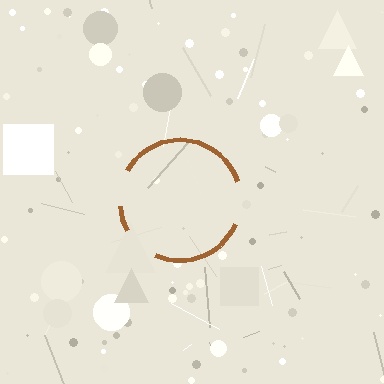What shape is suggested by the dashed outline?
The dashed outline suggests a circle.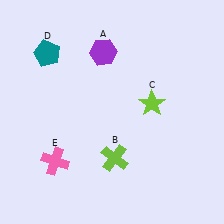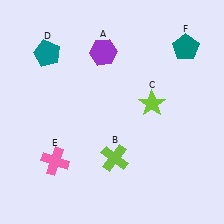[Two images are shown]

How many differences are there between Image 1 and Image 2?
There is 1 difference between the two images.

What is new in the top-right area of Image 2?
A teal pentagon (F) was added in the top-right area of Image 2.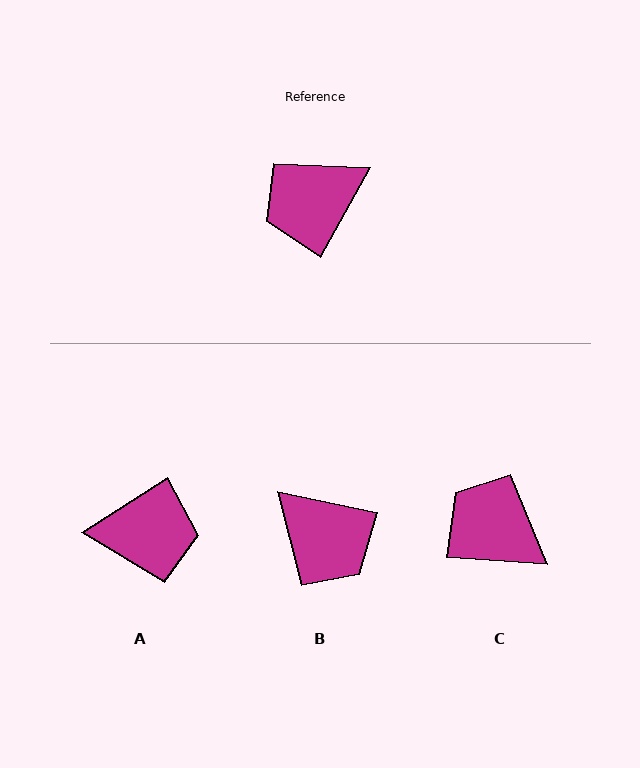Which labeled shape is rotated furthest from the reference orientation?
A, about 152 degrees away.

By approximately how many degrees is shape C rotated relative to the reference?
Approximately 65 degrees clockwise.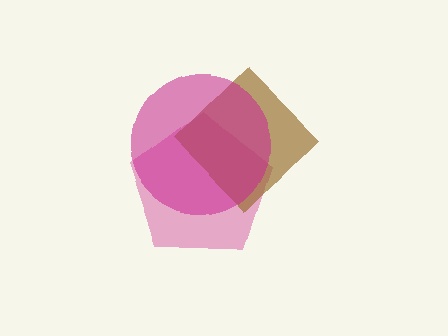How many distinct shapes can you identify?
There are 3 distinct shapes: a pink pentagon, a brown diamond, a magenta circle.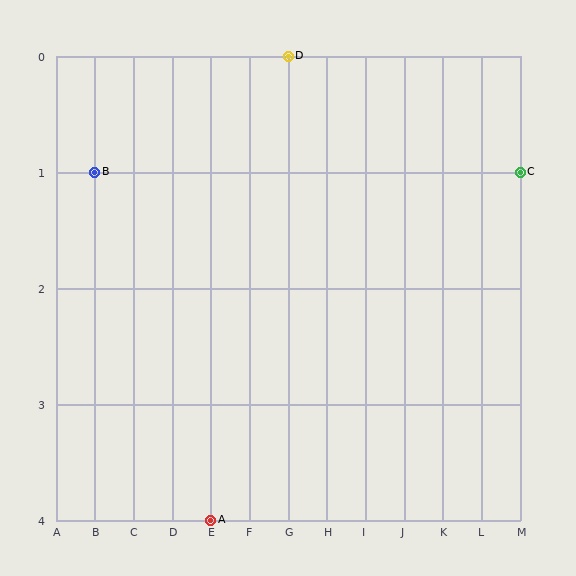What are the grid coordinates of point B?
Point B is at grid coordinates (B, 1).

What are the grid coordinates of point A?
Point A is at grid coordinates (E, 4).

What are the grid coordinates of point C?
Point C is at grid coordinates (M, 1).